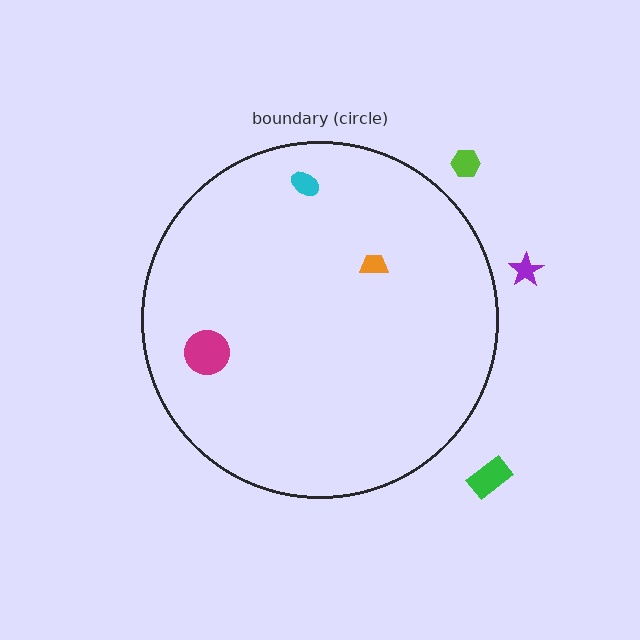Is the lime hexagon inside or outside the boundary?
Outside.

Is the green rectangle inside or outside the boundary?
Outside.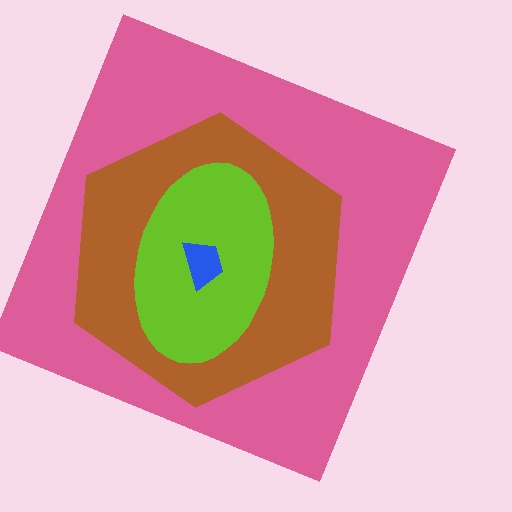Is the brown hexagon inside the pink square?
Yes.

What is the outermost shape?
The pink square.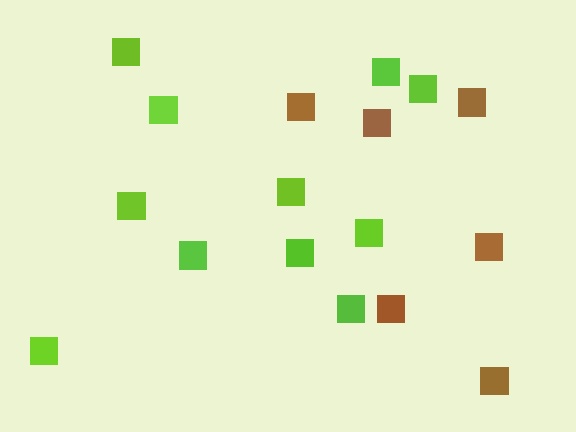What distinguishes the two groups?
There are 2 groups: one group of brown squares (6) and one group of lime squares (11).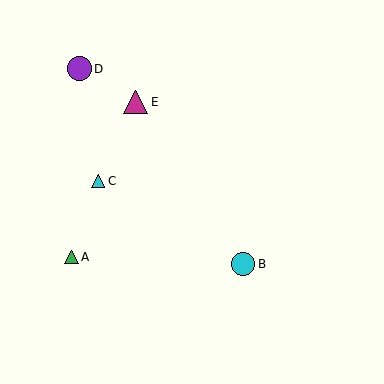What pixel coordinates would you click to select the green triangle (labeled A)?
Click at (71, 257) to select the green triangle A.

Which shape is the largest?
The purple circle (labeled D) is the largest.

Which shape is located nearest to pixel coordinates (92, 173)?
The cyan triangle (labeled C) at (98, 181) is nearest to that location.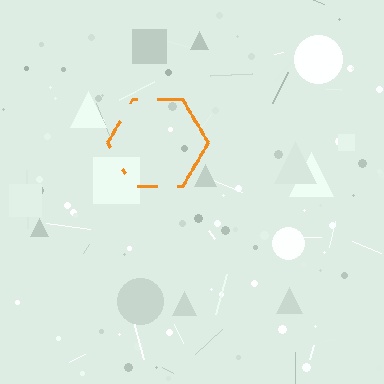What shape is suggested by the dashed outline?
The dashed outline suggests a hexagon.